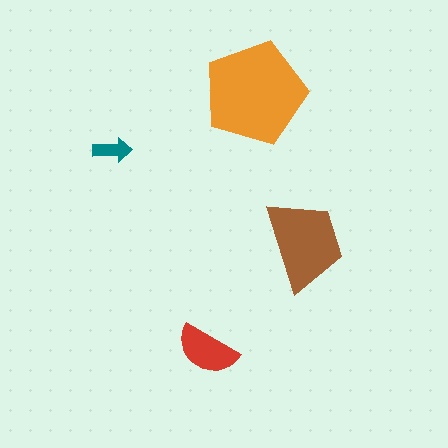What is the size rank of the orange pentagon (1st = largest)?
1st.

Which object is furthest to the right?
The brown trapezoid is rightmost.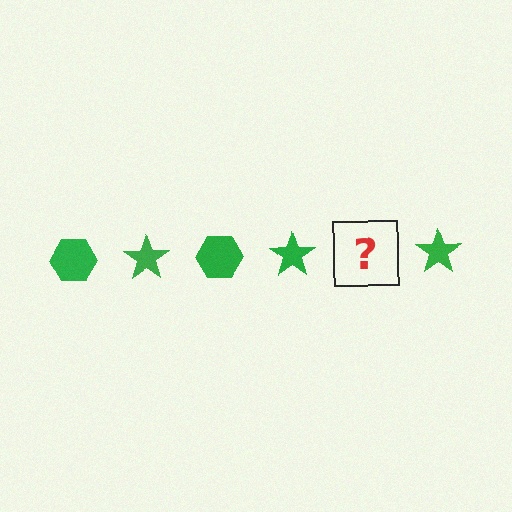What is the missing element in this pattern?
The missing element is a green hexagon.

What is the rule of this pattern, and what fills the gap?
The rule is that the pattern cycles through hexagon, star shapes in green. The gap should be filled with a green hexagon.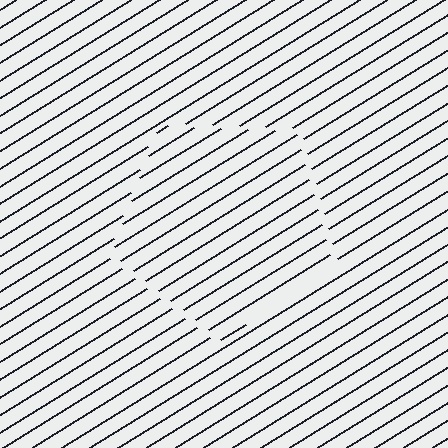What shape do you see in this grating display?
An illusory pentagon. The interior of the shape contains the same grating, shifted by half a period — the contour is defined by the phase discontinuity where line-ends from the inner and outer gratings abut.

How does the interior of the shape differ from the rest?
The interior of the shape contains the same grating, shifted by half a period — the contour is defined by the phase discontinuity where line-ends from the inner and outer gratings abut.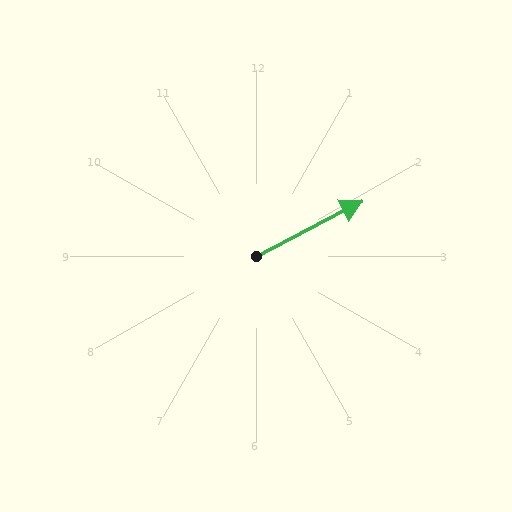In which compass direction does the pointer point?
Northeast.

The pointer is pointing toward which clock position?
Roughly 2 o'clock.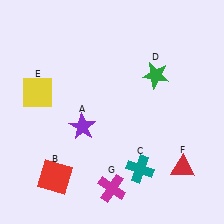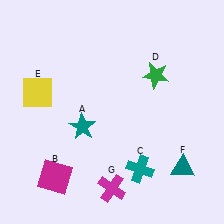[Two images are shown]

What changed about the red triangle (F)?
In Image 1, F is red. In Image 2, it changed to teal.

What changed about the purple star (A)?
In Image 1, A is purple. In Image 2, it changed to teal.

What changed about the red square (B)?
In Image 1, B is red. In Image 2, it changed to magenta.